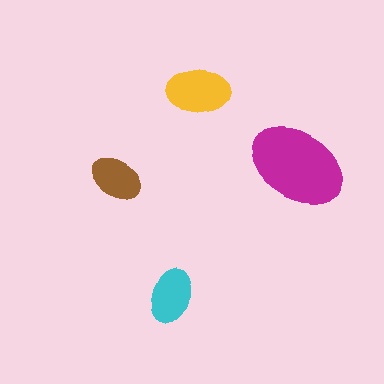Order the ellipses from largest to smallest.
the magenta one, the yellow one, the cyan one, the brown one.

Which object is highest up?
The yellow ellipse is topmost.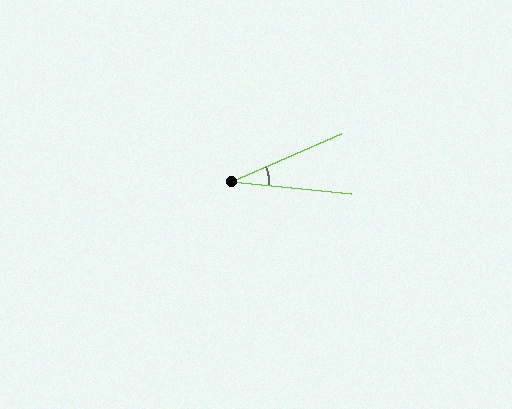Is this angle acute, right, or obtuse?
It is acute.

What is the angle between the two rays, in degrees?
Approximately 29 degrees.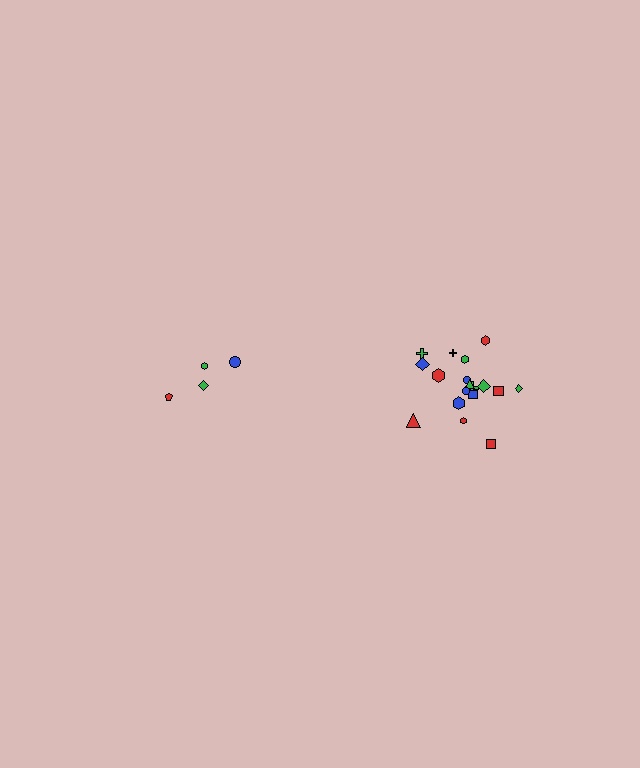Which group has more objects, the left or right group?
The right group.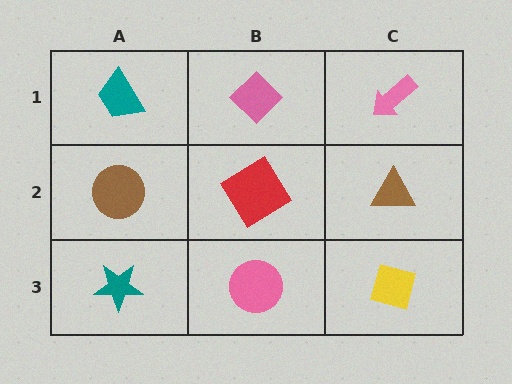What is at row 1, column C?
A pink arrow.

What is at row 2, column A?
A brown circle.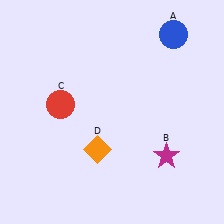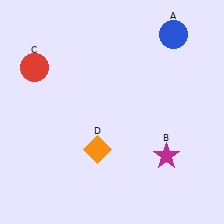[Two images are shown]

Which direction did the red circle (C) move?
The red circle (C) moved up.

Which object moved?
The red circle (C) moved up.